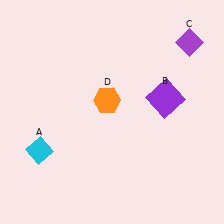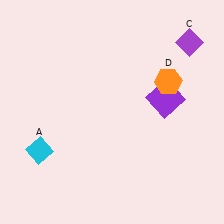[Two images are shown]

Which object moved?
The orange hexagon (D) moved right.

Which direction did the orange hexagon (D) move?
The orange hexagon (D) moved right.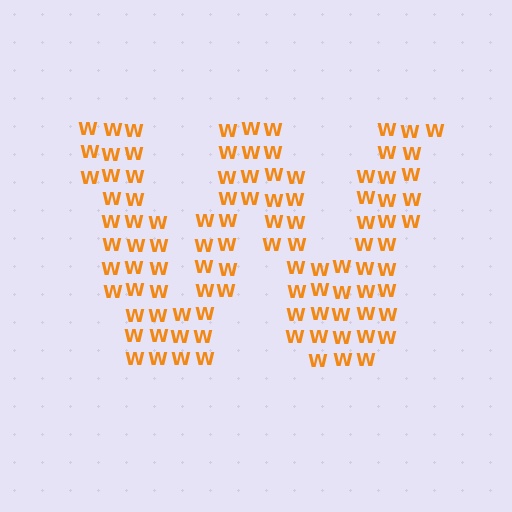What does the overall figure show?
The overall figure shows the letter W.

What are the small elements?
The small elements are letter W's.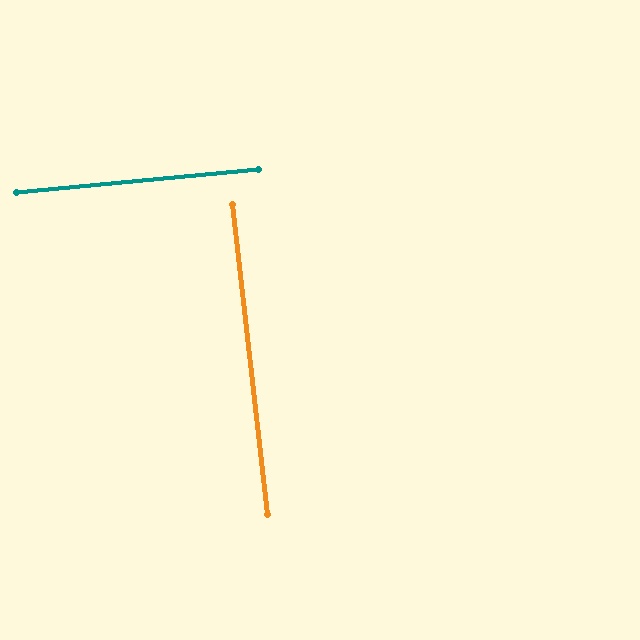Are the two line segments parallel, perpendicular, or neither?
Perpendicular — they meet at approximately 89°.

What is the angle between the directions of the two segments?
Approximately 89 degrees.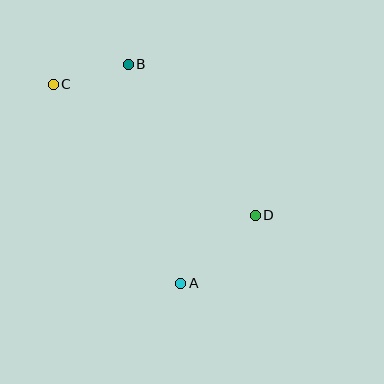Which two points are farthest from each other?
Points C and D are farthest from each other.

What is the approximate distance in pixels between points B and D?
The distance between B and D is approximately 197 pixels.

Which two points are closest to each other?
Points B and C are closest to each other.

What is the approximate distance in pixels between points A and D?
The distance between A and D is approximately 101 pixels.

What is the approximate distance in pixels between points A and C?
The distance between A and C is approximately 236 pixels.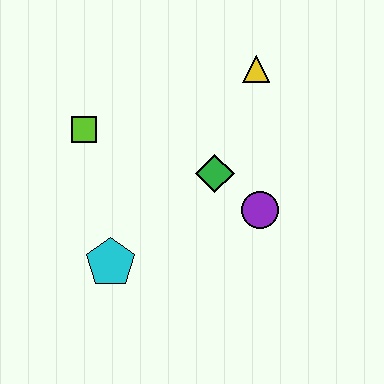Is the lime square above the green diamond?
Yes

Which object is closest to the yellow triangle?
The green diamond is closest to the yellow triangle.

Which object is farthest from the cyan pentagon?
The yellow triangle is farthest from the cyan pentagon.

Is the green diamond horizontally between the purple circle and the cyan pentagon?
Yes